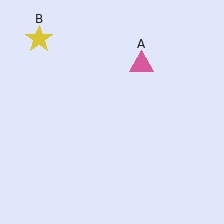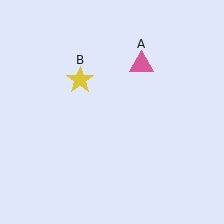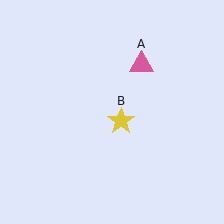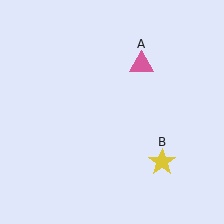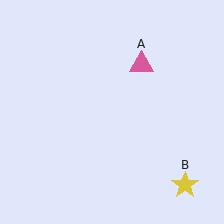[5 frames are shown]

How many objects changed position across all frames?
1 object changed position: yellow star (object B).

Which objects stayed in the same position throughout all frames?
Pink triangle (object A) remained stationary.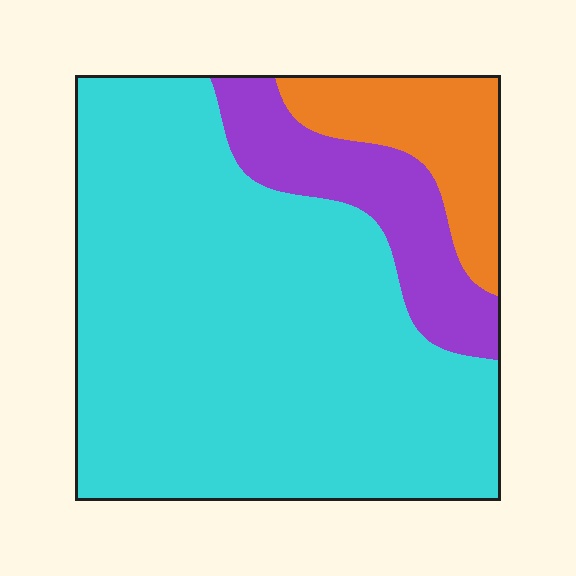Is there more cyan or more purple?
Cyan.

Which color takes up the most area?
Cyan, at roughly 75%.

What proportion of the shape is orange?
Orange covers around 10% of the shape.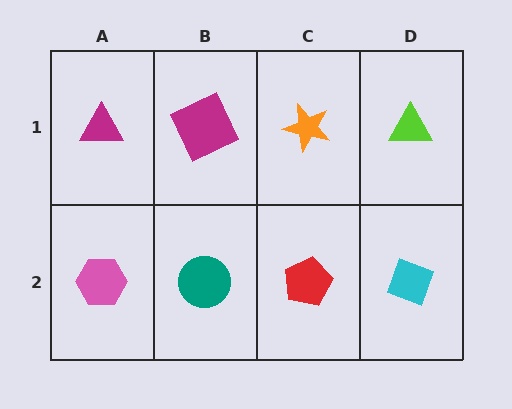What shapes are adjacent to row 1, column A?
A pink hexagon (row 2, column A), a magenta square (row 1, column B).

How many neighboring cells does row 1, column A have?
2.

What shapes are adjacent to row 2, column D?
A lime triangle (row 1, column D), a red pentagon (row 2, column C).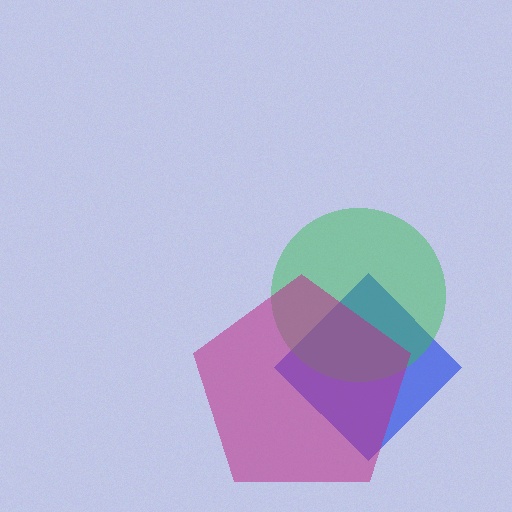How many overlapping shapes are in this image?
There are 3 overlapping shapes in the image.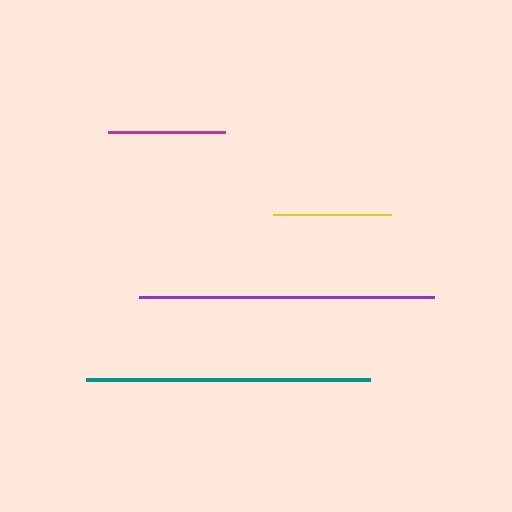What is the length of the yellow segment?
The yellow segment is approximately 118 pixels long.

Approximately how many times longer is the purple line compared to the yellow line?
The purple line is approximately 2.5 times the length of the yellow line.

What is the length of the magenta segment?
The magenta segment is approximately 117 pixels long.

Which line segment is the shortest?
The magenta line is the shortest at approximately 117 pixels.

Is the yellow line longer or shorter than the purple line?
The purple line is longer than the yellow line.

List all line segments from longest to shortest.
From longest to shortest: purple, teal, yellow, magenta.